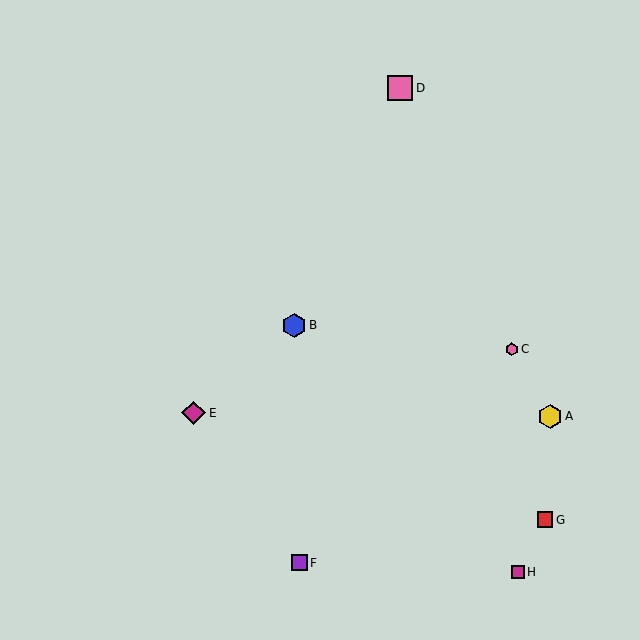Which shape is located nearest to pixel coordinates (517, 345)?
The pink hexagon (labeled C) at (512, 349) is nearest to that location.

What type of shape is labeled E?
Shape E is a magenta diamond.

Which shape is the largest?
The pink square (labeled D) is the largest.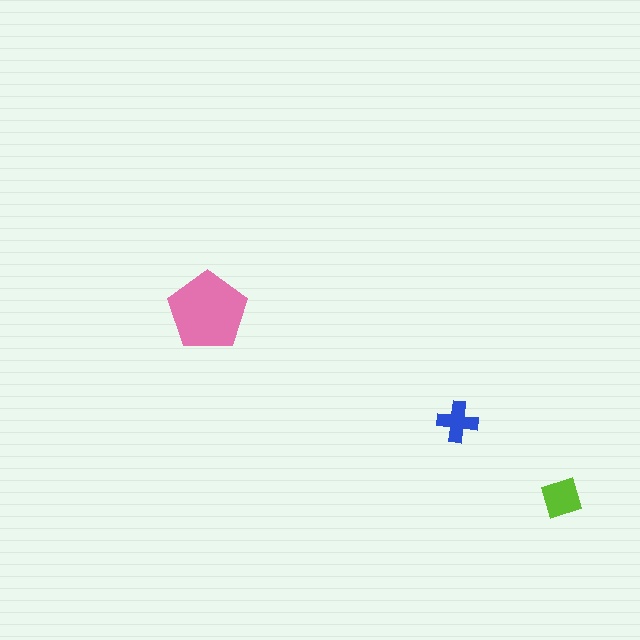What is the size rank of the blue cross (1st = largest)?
3rd.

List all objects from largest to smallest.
The pink pentagon, the lime diamond, the blue cross.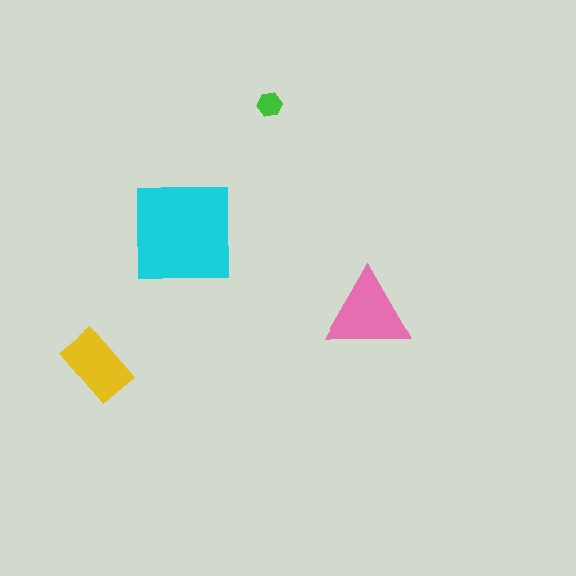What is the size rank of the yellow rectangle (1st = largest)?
3rd.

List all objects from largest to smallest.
The cyan square, the pink triangle, the yellow rectangle, the green hexagon.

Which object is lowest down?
The yellow rectangle is bottommost.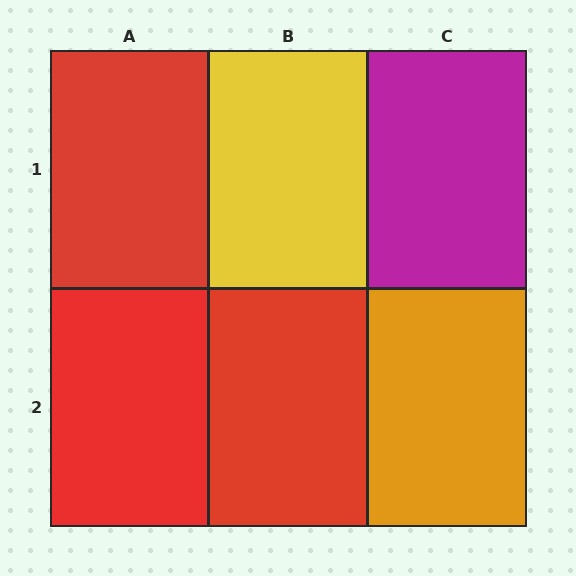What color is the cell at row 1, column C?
Magenta.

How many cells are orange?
1 cell is orange.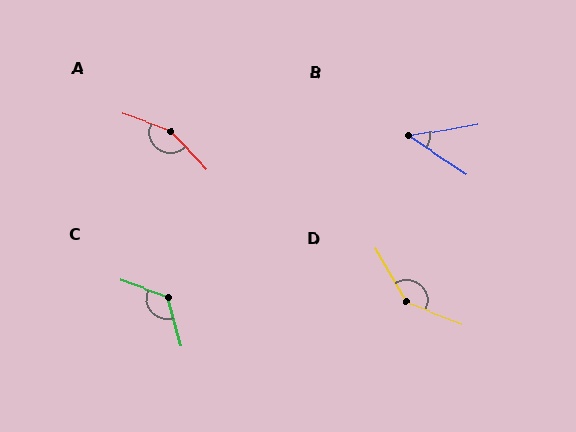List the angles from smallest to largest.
B (44°), C (124°), D (141°), A (154°).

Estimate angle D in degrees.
Approximately 141 degrees.